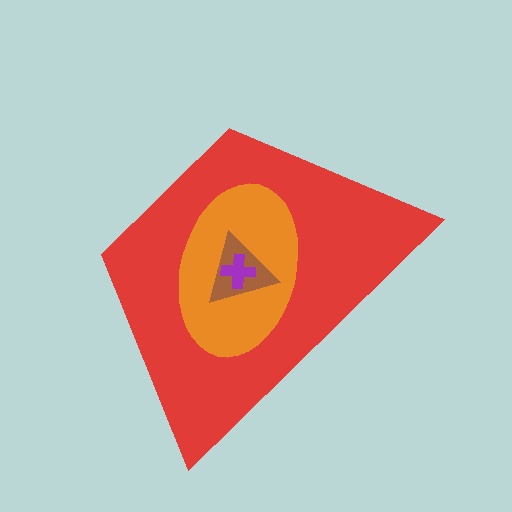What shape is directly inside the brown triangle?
The purple cross.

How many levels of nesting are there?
4.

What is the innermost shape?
The purple cross.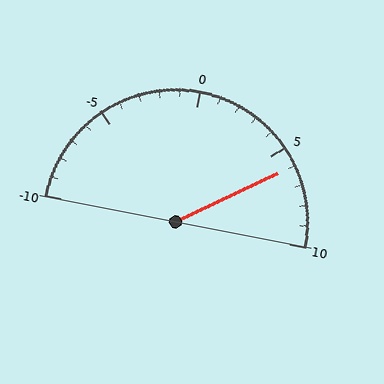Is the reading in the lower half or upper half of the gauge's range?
The reading is in the upper half of the range (-10 to 10).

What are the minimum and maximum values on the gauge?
The gauge ranges from -10 to 10.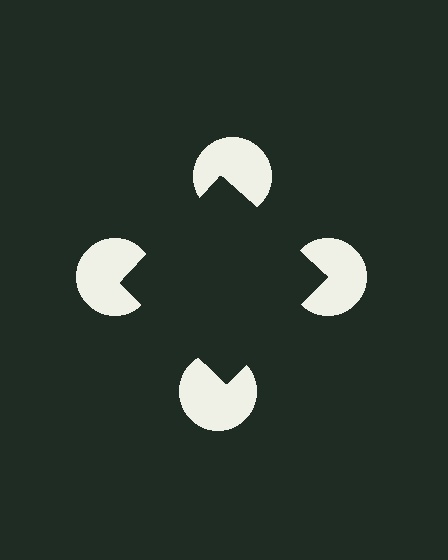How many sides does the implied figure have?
4 sides.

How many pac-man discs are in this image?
There are 4 — one at each vertex of the illusory square.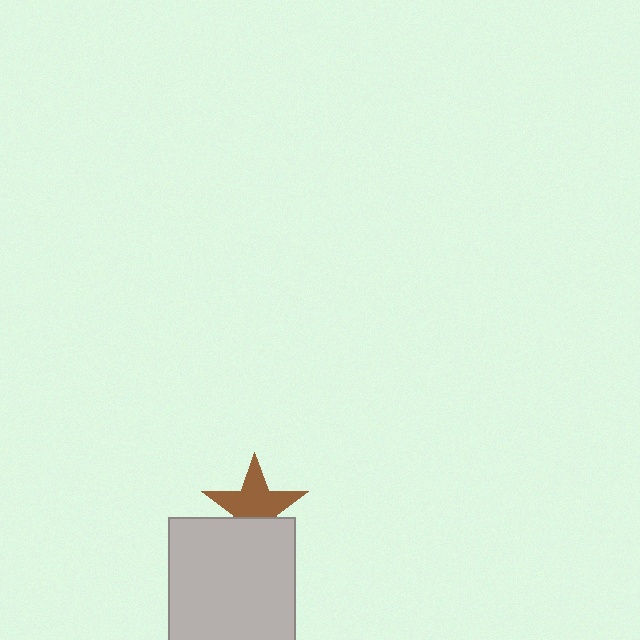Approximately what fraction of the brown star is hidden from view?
Roughly 35% of the brown star is hidden behind the light gray square.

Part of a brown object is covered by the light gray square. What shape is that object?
It is a star.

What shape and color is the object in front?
The object in front is a light gray square.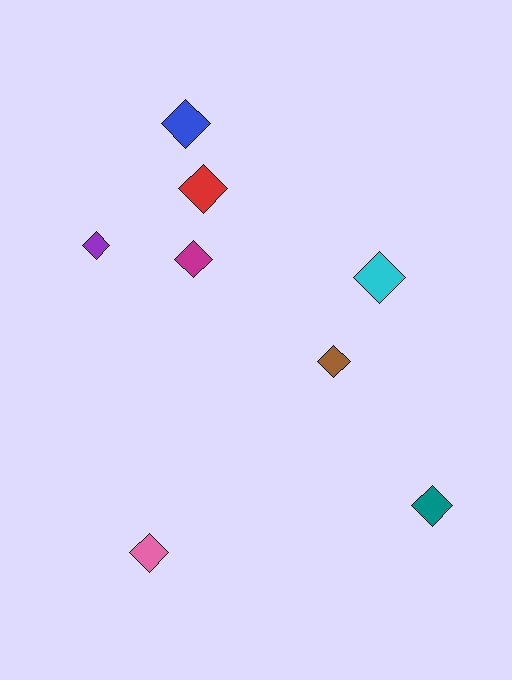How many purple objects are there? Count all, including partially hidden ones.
There is 1 purple object.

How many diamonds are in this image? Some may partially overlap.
There are 8 diamonds.